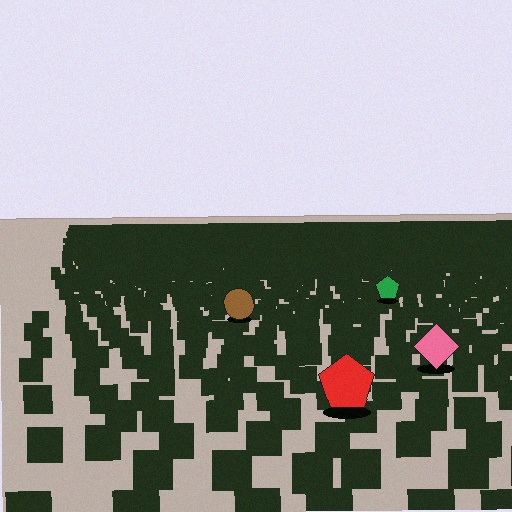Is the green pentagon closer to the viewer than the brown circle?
No. The brown circle is closer — you can tell from the texture gradient: the ground texture is coarser near it.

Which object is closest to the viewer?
The red pentagon is closest. The texture marks near it are larger and more spread out.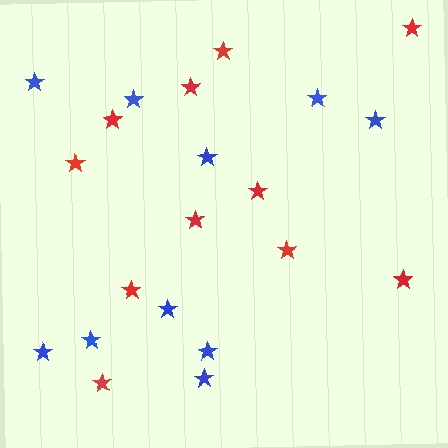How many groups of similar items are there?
There are 2 groups: one group of blue stars (10) and one group of red stars (11).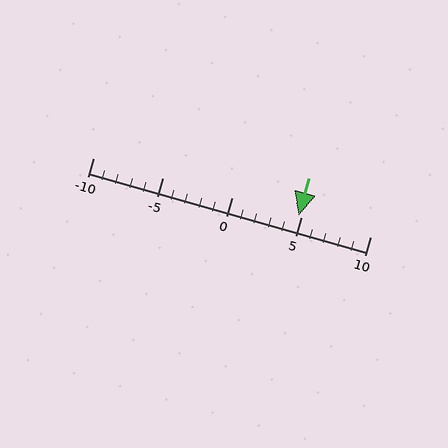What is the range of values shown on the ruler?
The ruler shows values from -10 to 10.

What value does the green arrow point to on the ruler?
The green arrow points to approximately 5.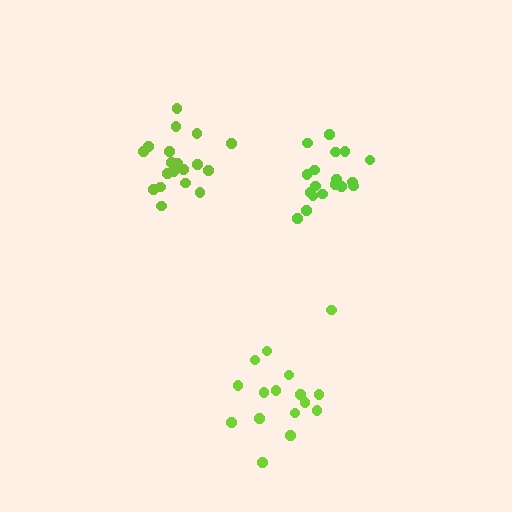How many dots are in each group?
Group 1: 19 dots, Group 2: 18 dots, Group 3: 16 dots (53 total).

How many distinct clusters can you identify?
There are 3 distinct clusters.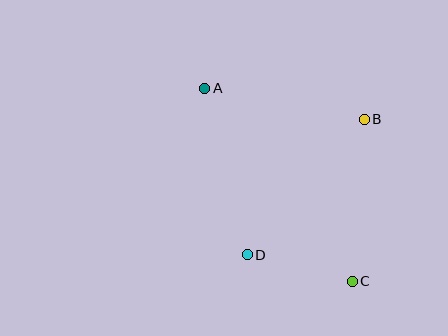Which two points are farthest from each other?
Points A and C are farthest from each other.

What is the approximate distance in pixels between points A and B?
The distance between A and B is approximately 163 pixels.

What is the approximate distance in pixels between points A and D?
The distance between A and D is approximately 172 pixels.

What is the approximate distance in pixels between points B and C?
The distance between B and C is approximately 162 pixels.